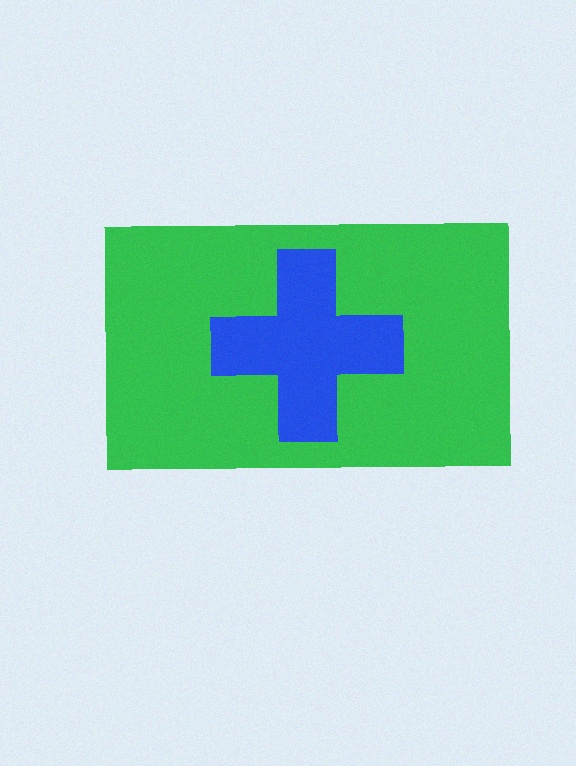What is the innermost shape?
The blue cross.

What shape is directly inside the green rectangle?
The blue cross.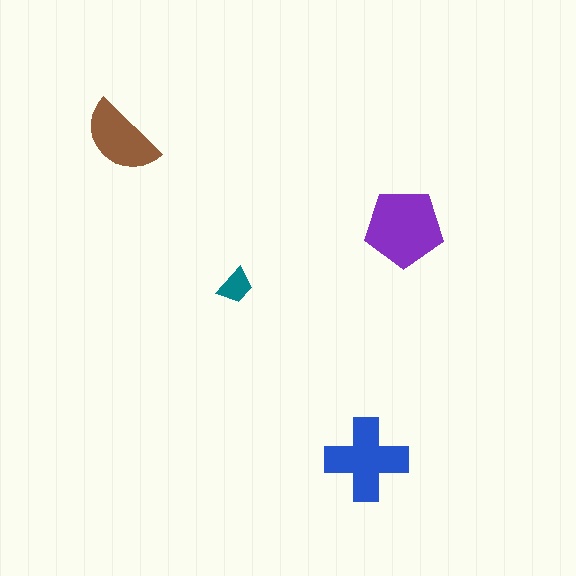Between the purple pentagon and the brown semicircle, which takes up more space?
The purple pentagon.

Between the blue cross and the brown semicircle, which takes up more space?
The blue cross.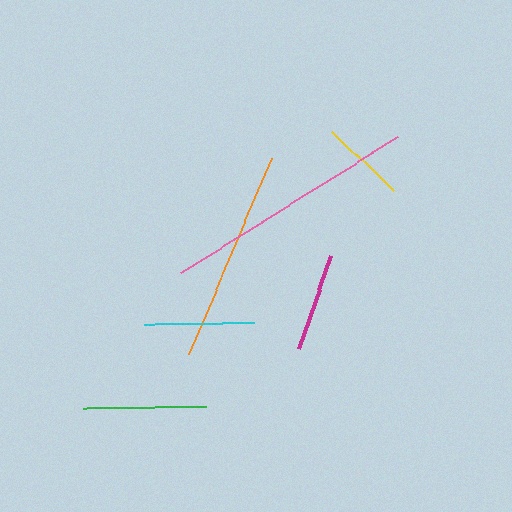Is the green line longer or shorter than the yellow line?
The green line is longer than the yellow line.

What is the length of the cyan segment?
The cyan segment is approximately 110 pixels long.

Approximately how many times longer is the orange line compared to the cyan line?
The orange line is approximately 1.9 times the length of the cyan line.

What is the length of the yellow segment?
The yellow segment is approximately 86 pixels long.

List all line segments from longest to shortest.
From longest to shortest: pink, orange, green, cyan, magenta, yellow.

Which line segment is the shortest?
The yellow line is the shortest at approximately 86 pixels.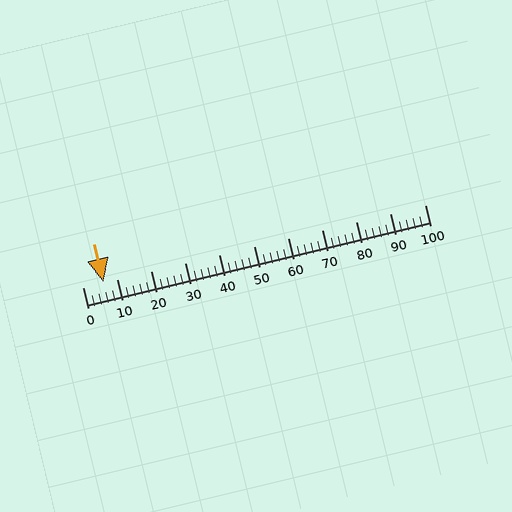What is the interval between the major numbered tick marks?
The major tick marks are spaced 10 units apart.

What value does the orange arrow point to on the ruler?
The orange arrow points to approximately 6.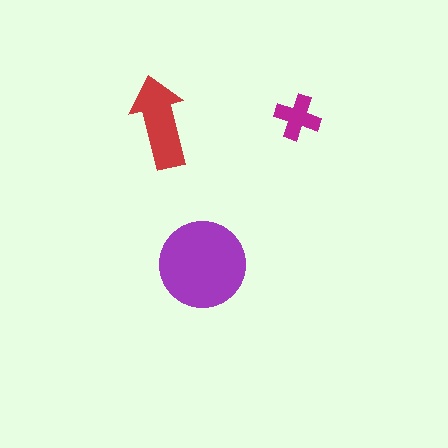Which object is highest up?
The magenta cross is topmost.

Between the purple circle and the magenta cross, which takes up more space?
The purple circle.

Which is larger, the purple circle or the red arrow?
The purple circle.